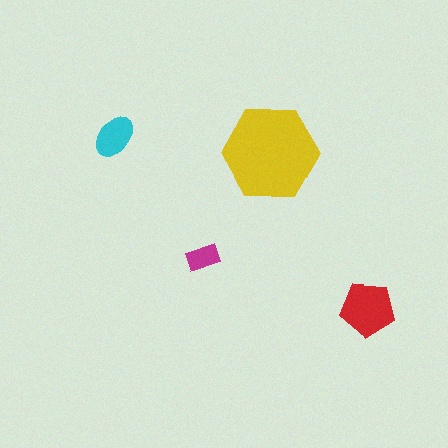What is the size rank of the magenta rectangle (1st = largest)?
4th.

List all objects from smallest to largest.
The magenta rectangle, the cyan ellipse, the red pentagon, the yellow hexagon.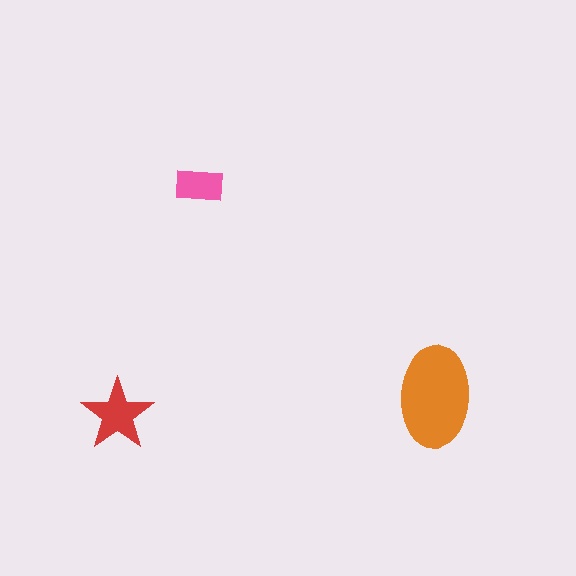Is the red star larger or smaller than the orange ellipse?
Smaller.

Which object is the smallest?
The pink rectangle.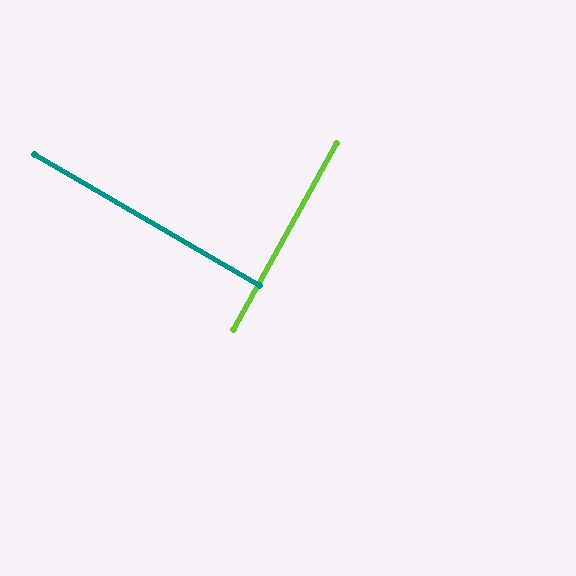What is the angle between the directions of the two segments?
Approximately 89 degrees.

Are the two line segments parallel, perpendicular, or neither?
Perpendicular — they meet at approximately 89°.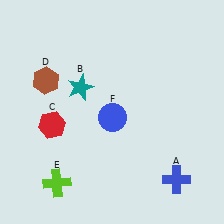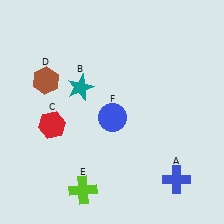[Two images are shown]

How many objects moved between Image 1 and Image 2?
1 object moved between the two images.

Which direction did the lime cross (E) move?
The lime cross (E) moved right.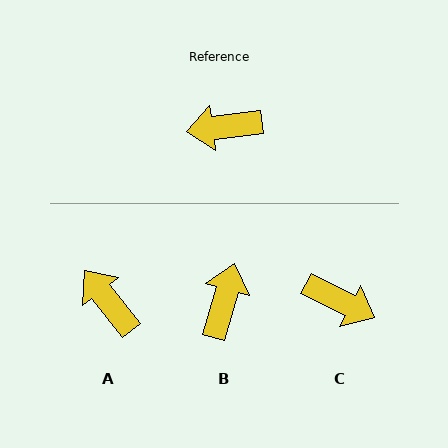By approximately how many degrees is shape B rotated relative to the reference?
Approximately 113 degrees clockwise.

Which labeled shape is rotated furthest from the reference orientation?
C, about 146 degrees away.